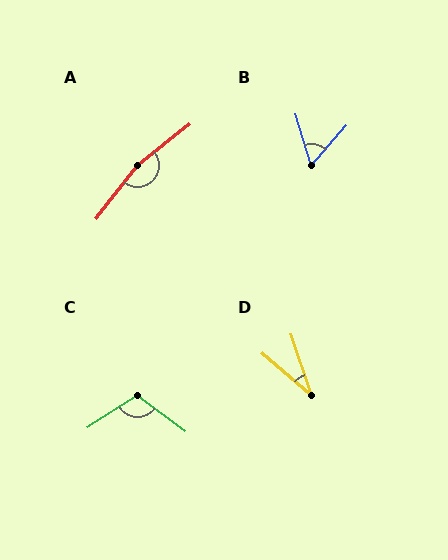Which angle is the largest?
A, at approximately 166 degrees.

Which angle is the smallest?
D, at approximately 31 degrees.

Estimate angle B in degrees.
Approximately 58 degrees.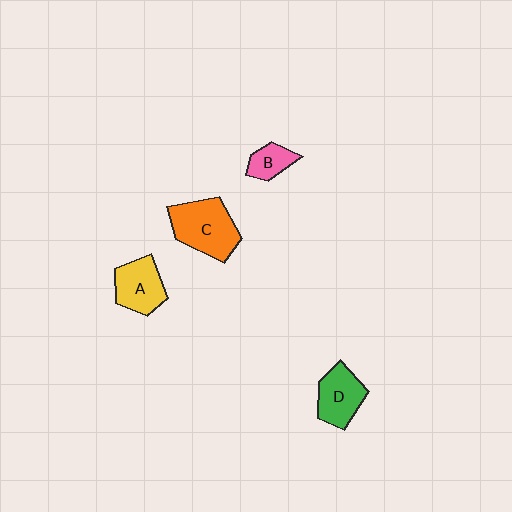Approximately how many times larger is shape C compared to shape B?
Approximately 2.4 times.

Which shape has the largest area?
Shape C (orange).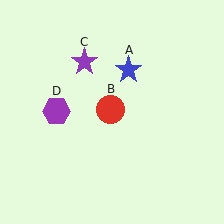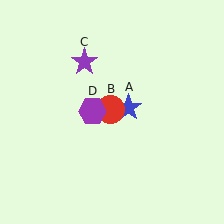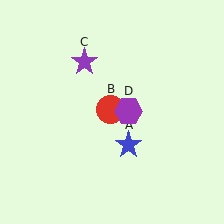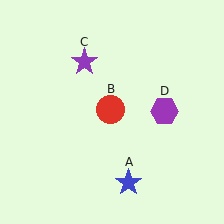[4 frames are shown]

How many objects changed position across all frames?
2 objects changed position: blue star (object A), purple hexagon (object D).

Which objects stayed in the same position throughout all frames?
Red circle (object B) and purple star (object C) remained stationary.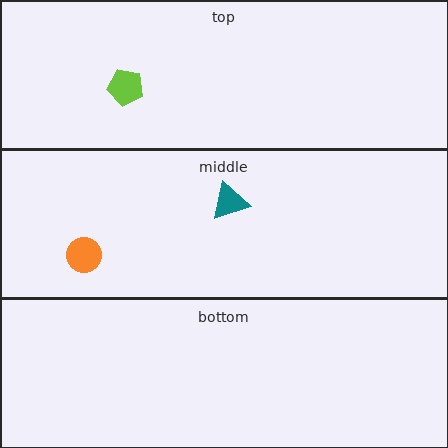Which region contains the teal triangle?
The middle region.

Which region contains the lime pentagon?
The top region.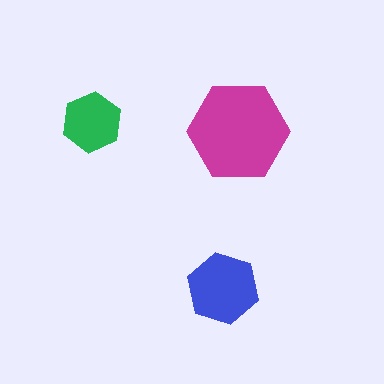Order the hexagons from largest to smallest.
the magenta one, the blue one, the green one.